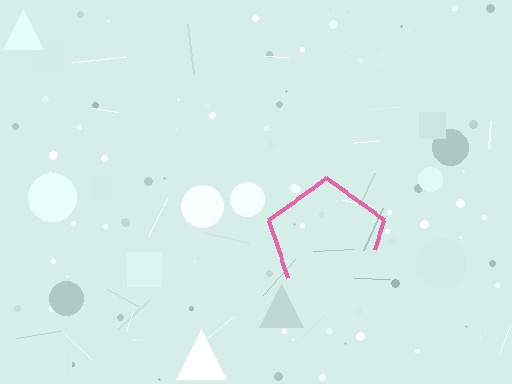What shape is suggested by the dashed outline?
The dashed outline suggests a pentagon.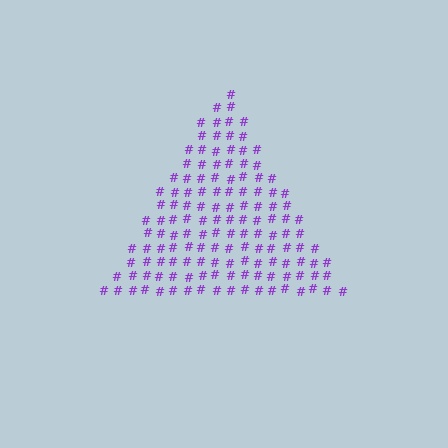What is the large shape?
The large shape is a triangle.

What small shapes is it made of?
It is made of small hash symbols.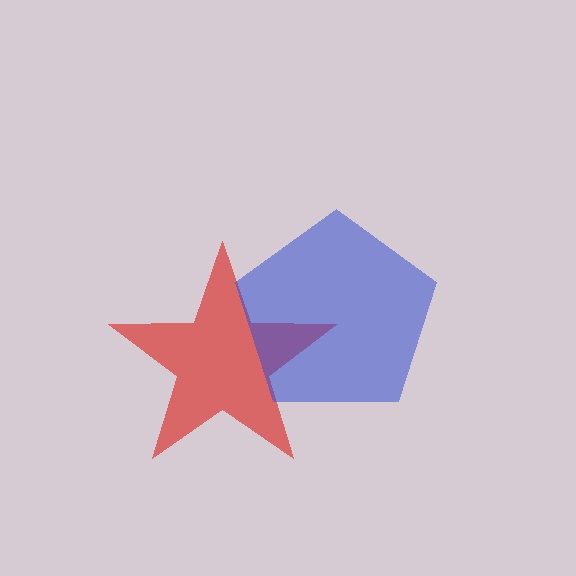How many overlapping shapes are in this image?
There are 2 overlapping shapes in the image.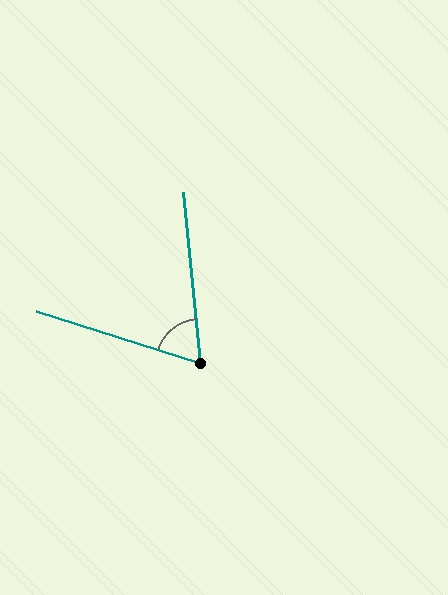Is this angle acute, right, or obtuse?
It is acute.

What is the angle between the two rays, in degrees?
Approximately 67 degrees.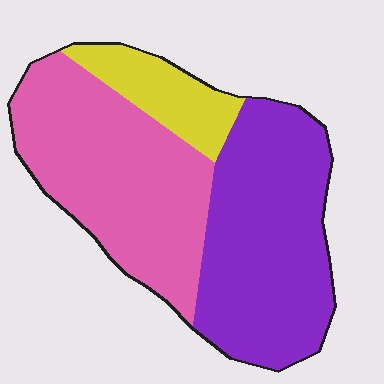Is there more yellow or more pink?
Pink.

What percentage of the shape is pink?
Pink takes up about two fifths (2/5) of the shape.